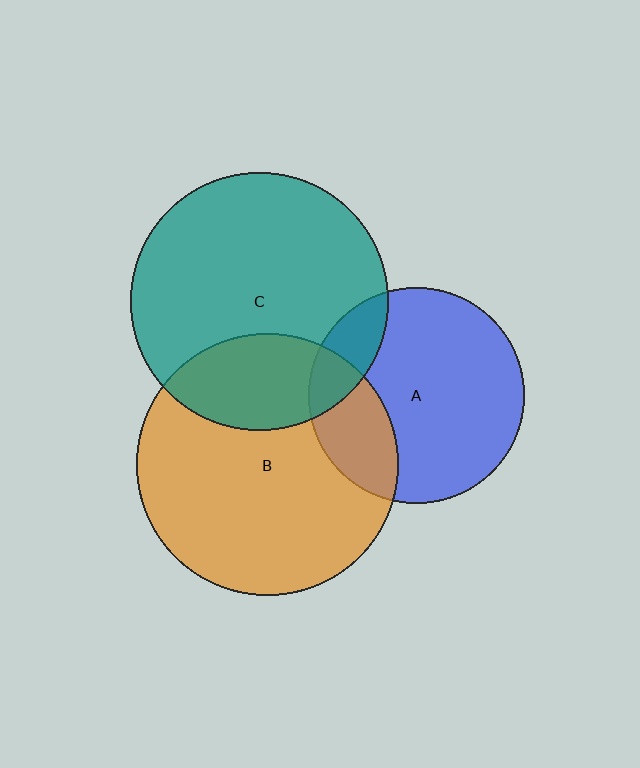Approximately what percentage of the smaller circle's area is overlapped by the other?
Approximately 25%.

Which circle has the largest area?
Circle B (orange).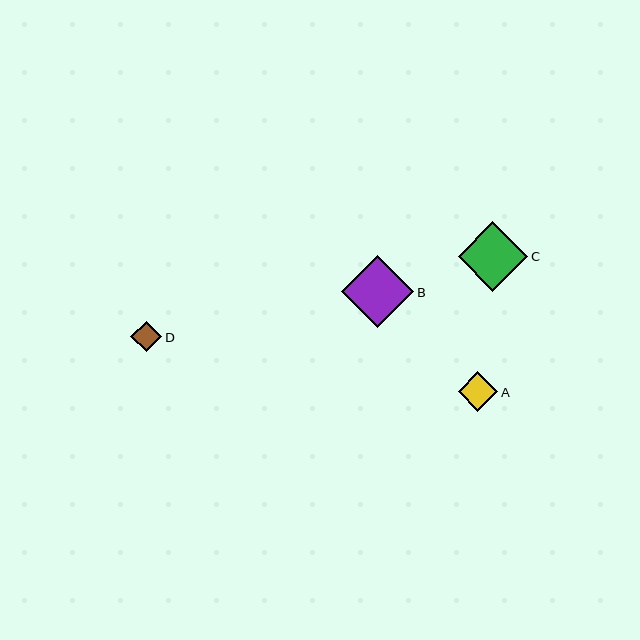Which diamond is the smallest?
Diamond D is the smallest with a size of approximately 31 pixels.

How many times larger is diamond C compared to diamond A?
Diamond C is approximately 1.8 times the size of diamond A.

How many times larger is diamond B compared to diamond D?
Diamond B is approximately 2.3 times the size of diamond D.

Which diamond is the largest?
Diamond B is the largest with a size of approximately 72 pixels.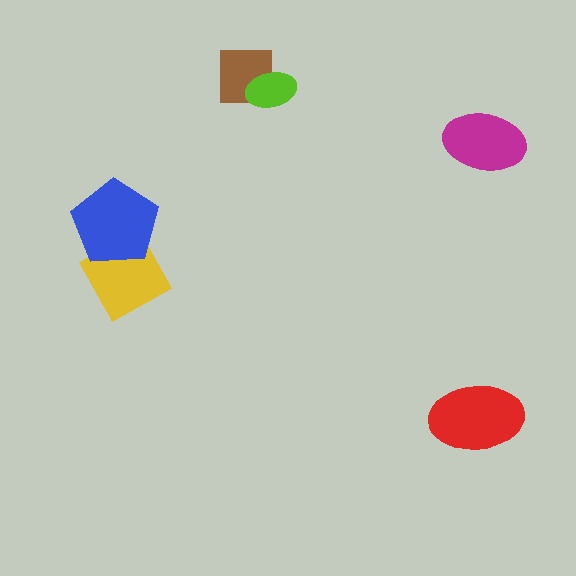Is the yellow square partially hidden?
Yes, it is partially covered by another shape.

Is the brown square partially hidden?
Yes, it is partially covered by another shape.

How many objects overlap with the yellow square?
1 object overlaps with the yellow square.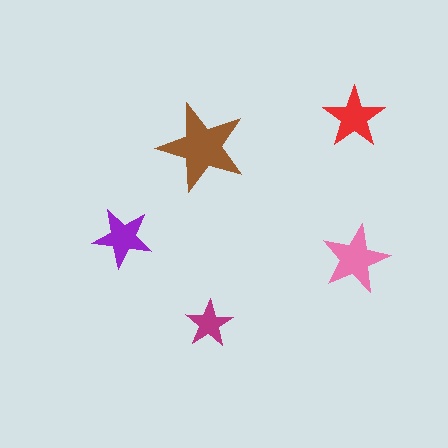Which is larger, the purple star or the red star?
The red one.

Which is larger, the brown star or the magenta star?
The brown one.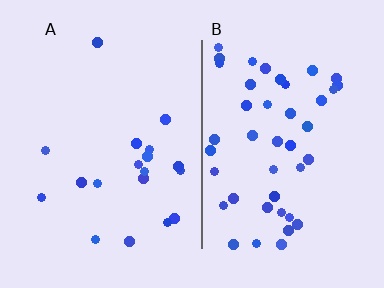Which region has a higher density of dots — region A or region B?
B (the right).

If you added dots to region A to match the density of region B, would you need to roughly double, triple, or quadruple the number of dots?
Approximately double.